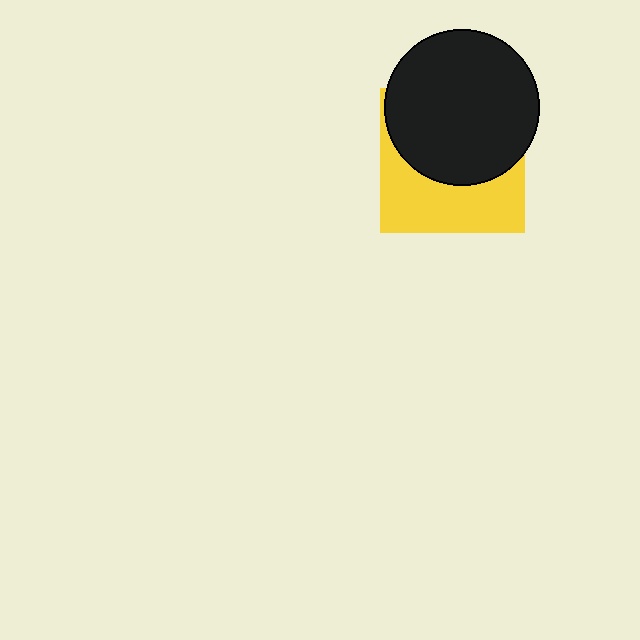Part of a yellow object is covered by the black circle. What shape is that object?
It is a square.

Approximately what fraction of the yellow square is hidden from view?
Roughly 56% of the yellow square is hidden behind the black circle.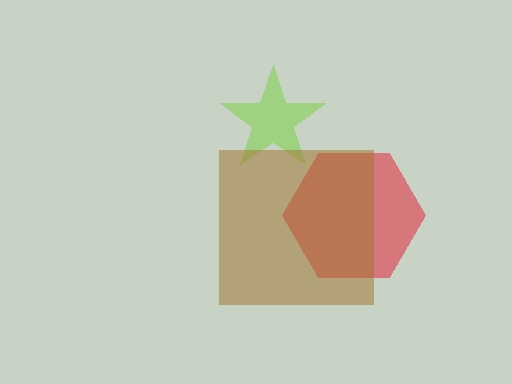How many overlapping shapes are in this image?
There are 3 overlapping shapes in the image.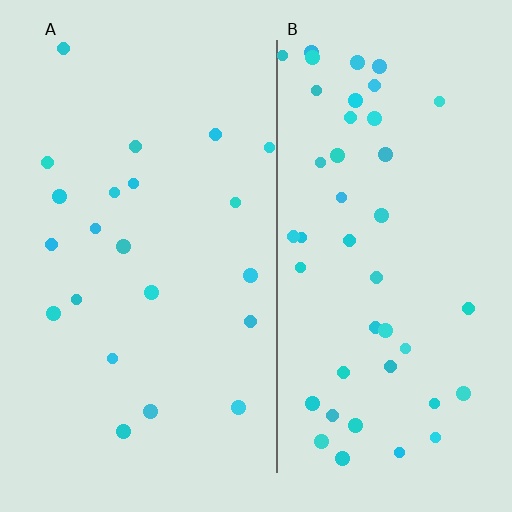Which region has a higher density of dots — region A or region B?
B (the right).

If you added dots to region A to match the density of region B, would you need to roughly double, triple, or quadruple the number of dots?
Approximately double.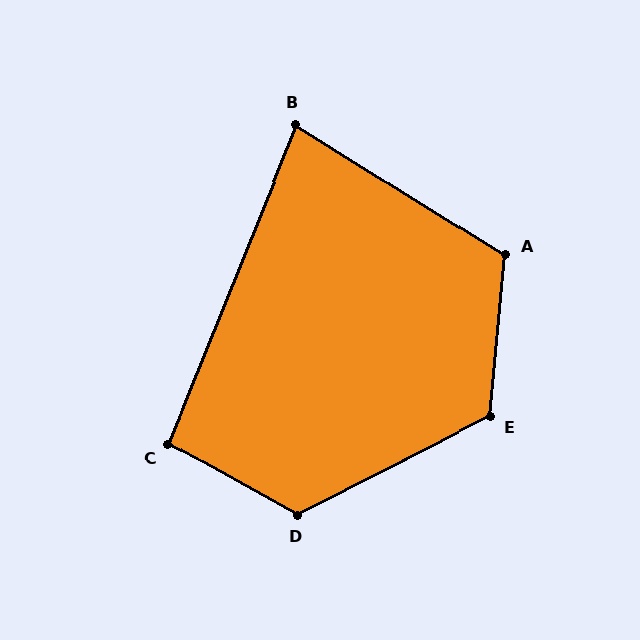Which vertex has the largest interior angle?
D, at approximately 124 degrees.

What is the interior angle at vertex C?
Approximately 97 degrees (obtuse).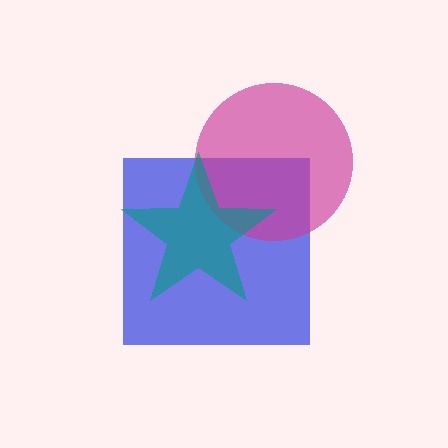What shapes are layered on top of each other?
The layered shapes are: a blue square, a magenta circle, a teal star.